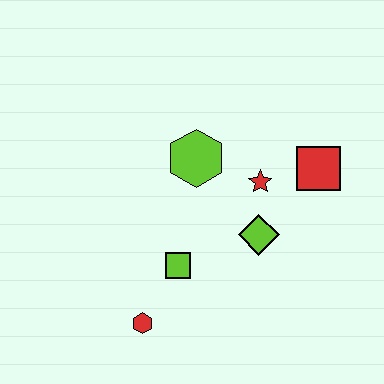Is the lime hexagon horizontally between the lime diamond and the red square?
No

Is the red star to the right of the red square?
No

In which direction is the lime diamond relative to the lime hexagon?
The lime diamond is below the lime hexagon.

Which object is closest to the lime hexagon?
The red star is closest to the lime hexagon.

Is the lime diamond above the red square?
No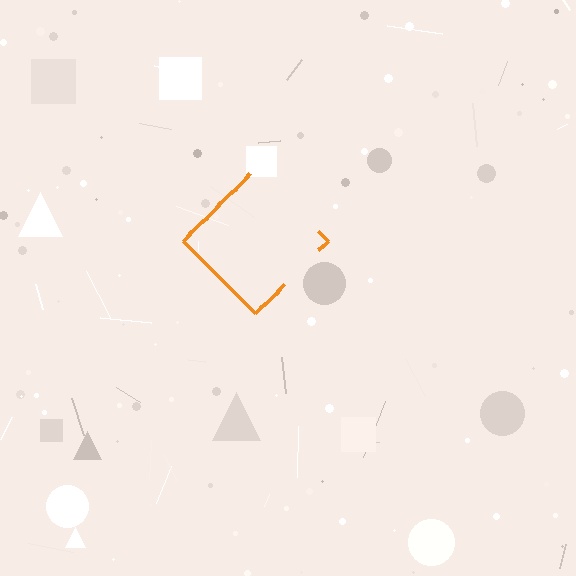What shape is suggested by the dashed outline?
The dashed outline suggests a diamond.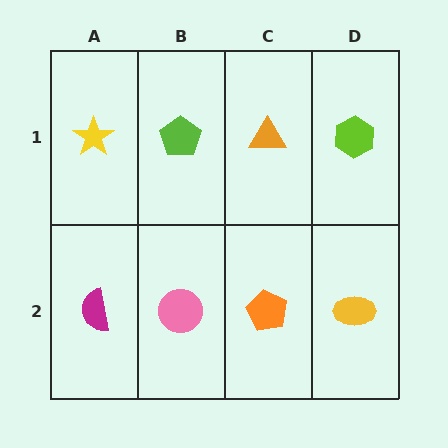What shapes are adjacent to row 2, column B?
A lime pentagon (row 1, column B), a magenta semicircle (row 2, column A), an orange pentagon (row 2, column C).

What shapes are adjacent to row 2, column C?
An orange triangle (row 1, column C), a pink circle (row 2, column B), a yellow ellipse (row 2, column D).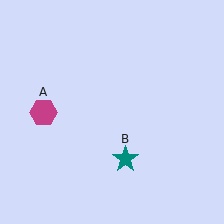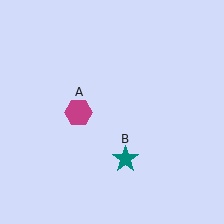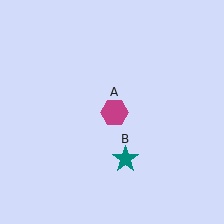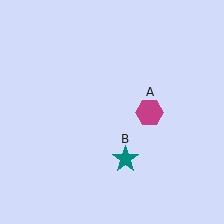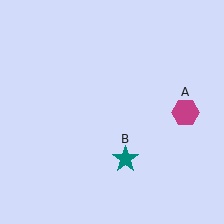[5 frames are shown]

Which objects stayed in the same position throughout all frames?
Teal star (object B) remained stationary.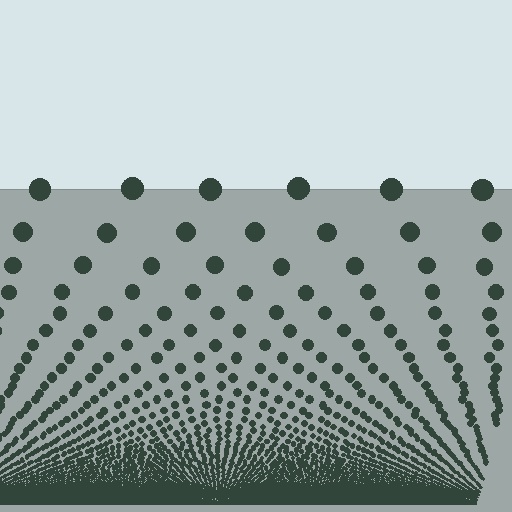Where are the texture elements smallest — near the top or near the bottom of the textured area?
Near the bottom.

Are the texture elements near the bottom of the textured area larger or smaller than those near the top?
Smaller. The gradient is inverted — elements near the bottom are smaller and denser.